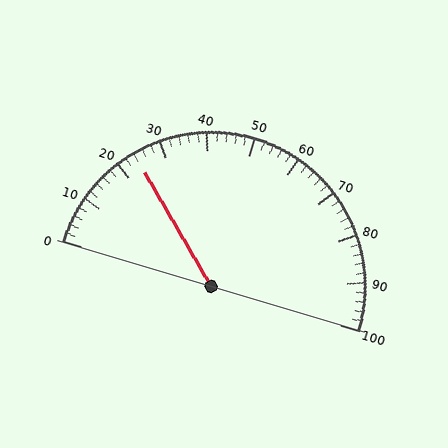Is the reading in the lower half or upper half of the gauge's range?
The reading is in the lower half of the range (0 to 100).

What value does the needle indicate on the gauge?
The needle indicates approximately 24.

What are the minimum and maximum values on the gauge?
The gauge ranges from 0 to 100.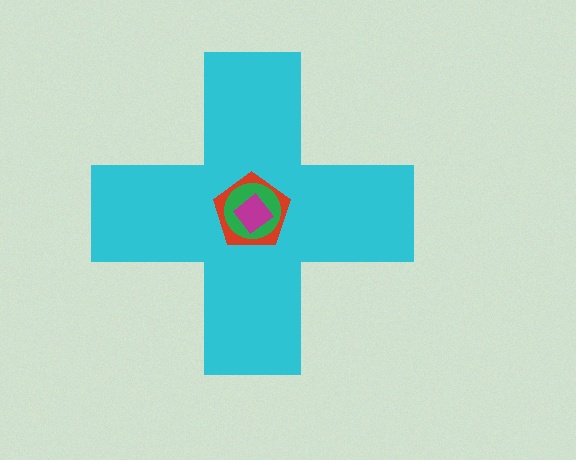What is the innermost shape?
The magenta diamond.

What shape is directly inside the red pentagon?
The green circle.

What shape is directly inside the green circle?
The magenta diamond.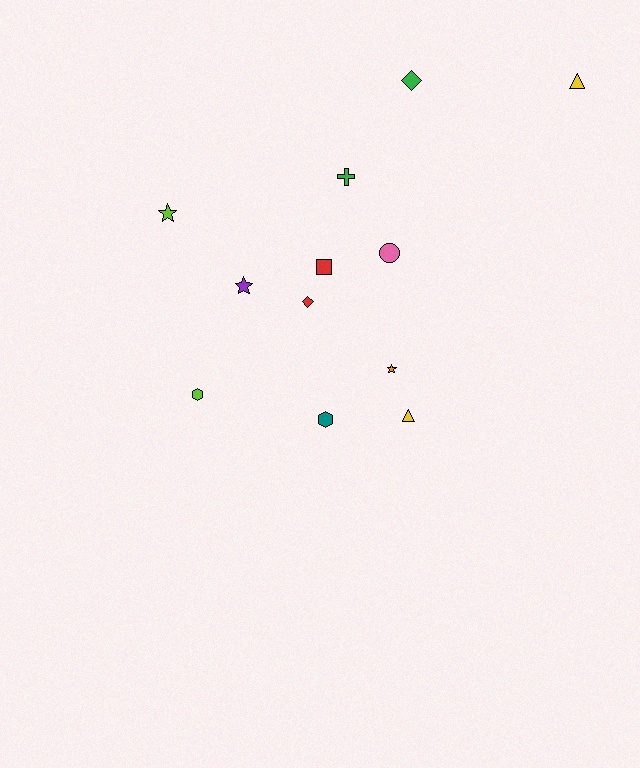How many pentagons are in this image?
There are no pentagons.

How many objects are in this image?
There are 12 objects.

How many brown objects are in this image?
There are no brown objects.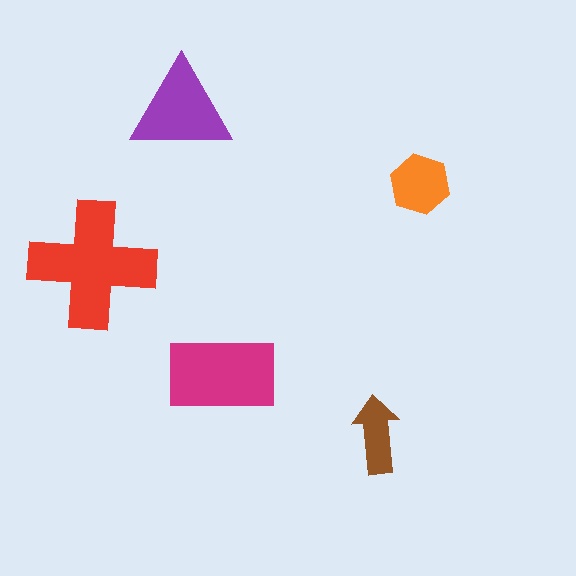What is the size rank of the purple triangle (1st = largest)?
3rd.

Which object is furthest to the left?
The red cross is leftmost.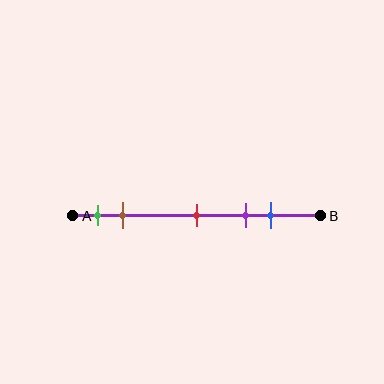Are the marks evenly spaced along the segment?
No, the marks are not evenly spaced.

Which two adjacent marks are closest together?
The green and brown marks are the closest adjacent pair.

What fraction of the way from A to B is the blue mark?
The blue mark is approximately 80% (0.8) of the way from A to B.